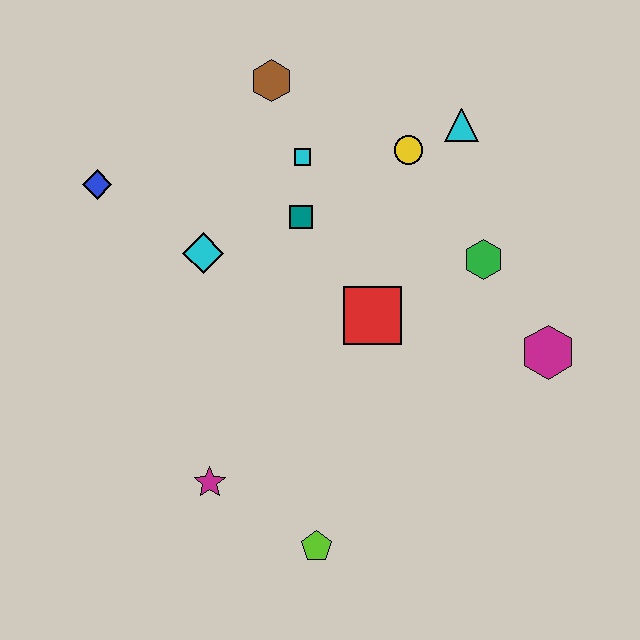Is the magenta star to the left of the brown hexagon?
Yes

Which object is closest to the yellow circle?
The cyan triangle is closest to the yellow circle.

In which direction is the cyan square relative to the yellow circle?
The cyan square is to the left of the yellow circle.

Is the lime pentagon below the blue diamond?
Yes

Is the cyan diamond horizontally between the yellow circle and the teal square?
No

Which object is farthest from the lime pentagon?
The brown hexagon is farthest from the lime pentagon.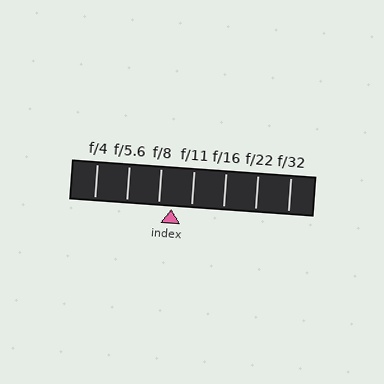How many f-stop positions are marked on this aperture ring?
There are 7 f-stop positions marked.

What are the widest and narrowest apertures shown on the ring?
The widest aperture shown is f/4 and the narrowest is f/32.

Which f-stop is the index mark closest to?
The index mark is closest to f/8.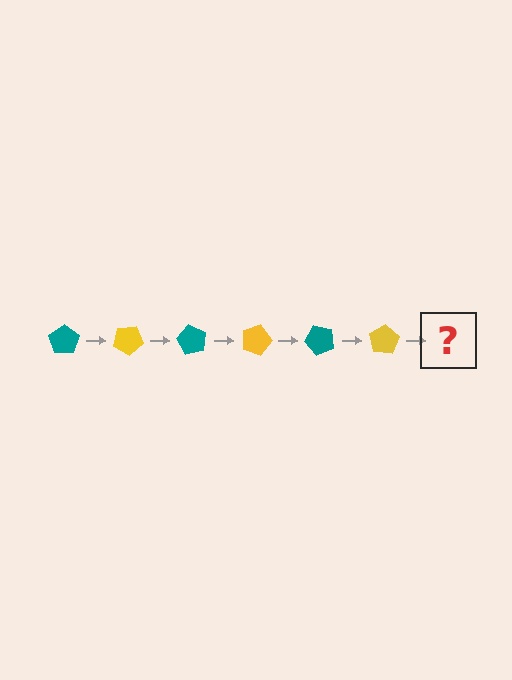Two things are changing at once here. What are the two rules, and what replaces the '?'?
The two rules are that it rotates 30 degrees each step and the color cycles through teal and yellow. The '?' should be a teal pentagon, rotated 180 degrees from the start.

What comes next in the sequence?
The next element should be a teal pentagon, rotated 180 degrees from the start.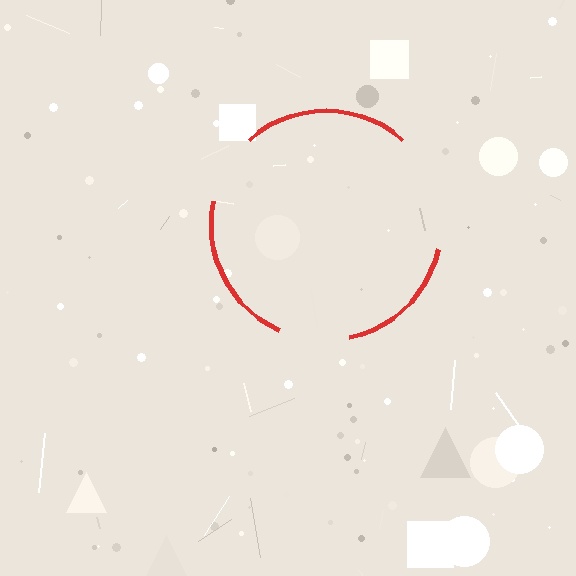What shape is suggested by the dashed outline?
The dashed outline suggests a circle.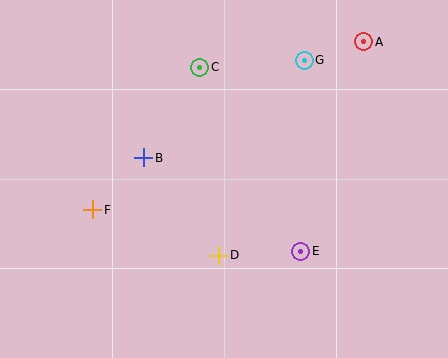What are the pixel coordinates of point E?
Point E is at (301, 251).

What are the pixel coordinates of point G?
Point G is at (304, 60).